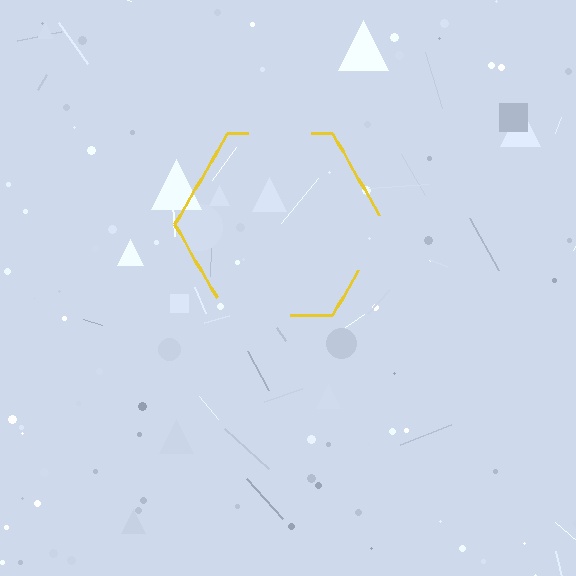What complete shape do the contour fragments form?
The contour fragments form a hexagon.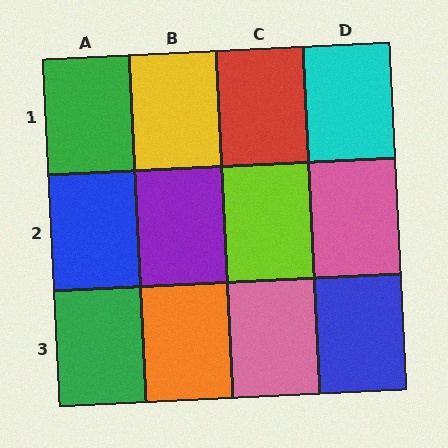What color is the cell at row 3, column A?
Green.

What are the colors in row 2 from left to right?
Blue, purple, lime, pink.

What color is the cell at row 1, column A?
Green.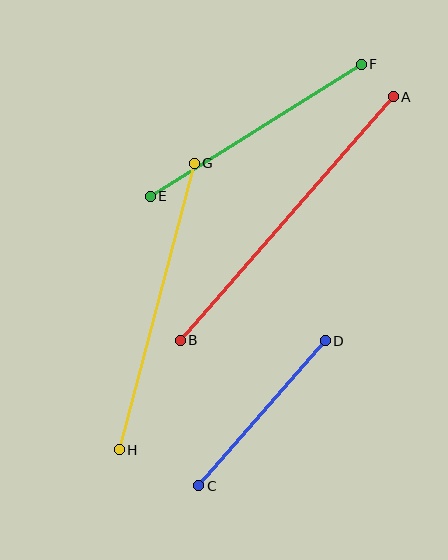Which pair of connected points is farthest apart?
Points A and B are farthest apart.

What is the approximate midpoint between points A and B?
The midpoint is at approximately (287, 219) pixels.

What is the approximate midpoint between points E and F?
The midpoint is at approximately (256, 130) pixels.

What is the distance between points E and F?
The distance is approximately 249 pixels.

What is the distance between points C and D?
The distance is approximately 193 pixels.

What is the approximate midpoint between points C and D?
The midpoint is at approximately (262, 413) pixels.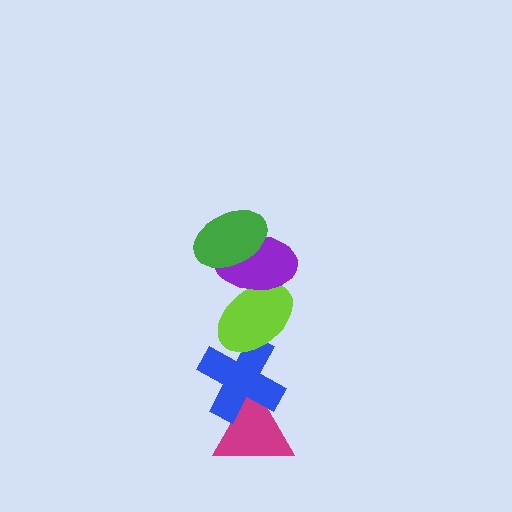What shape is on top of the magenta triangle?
The blue cross is on top of the magenta triangle.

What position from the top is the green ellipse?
The green ellipse is 1st from the top.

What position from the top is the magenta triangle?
The magenta triangle is 5th from the top.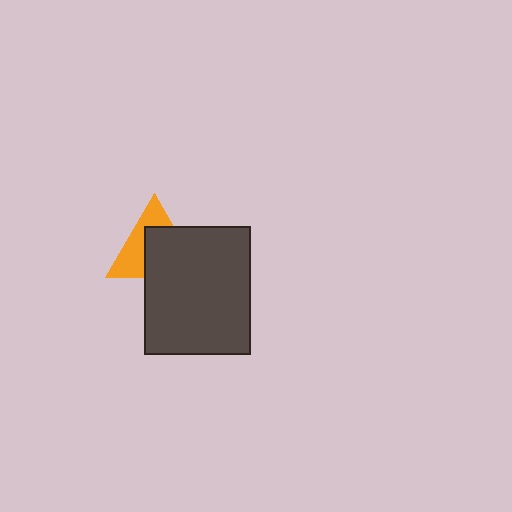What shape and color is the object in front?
The object in front is a dark gray rectangle.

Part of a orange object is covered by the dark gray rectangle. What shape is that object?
It is a triangle.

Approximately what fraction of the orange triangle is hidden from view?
Roughly 56% of the orange triangle is hidden behind the dark gray rectangle.